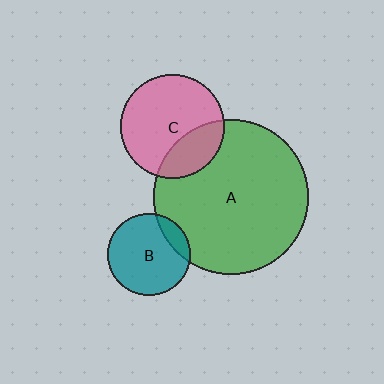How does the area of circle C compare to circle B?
Approximately 1.6 times.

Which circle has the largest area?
Circle A (green).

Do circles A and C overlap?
Yes.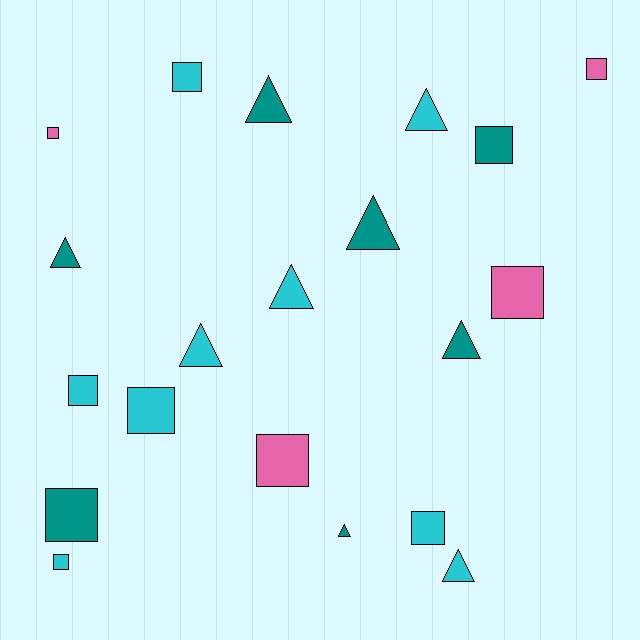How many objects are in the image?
There are 20 objects.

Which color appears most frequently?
Cyan, with 9 objects.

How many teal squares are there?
There are 2 teal squares.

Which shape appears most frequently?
Square, with 11 objects.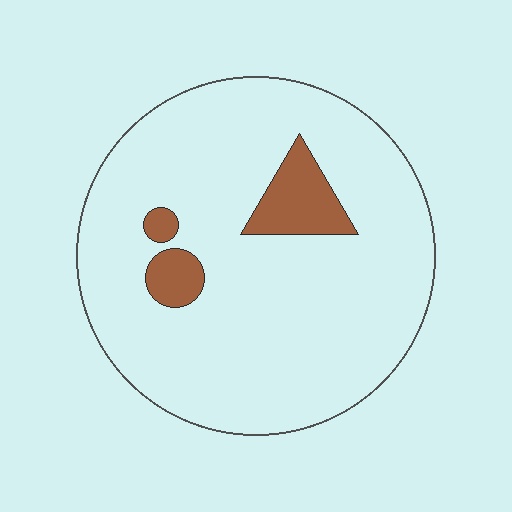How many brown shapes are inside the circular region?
3.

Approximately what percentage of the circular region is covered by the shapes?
Approximately 10%.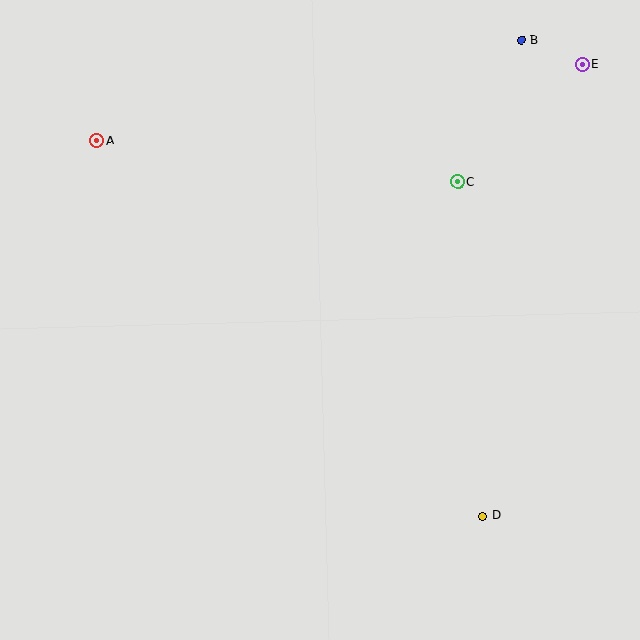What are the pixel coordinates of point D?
Point D is at (483, 516).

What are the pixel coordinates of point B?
Point B is at (521, 40).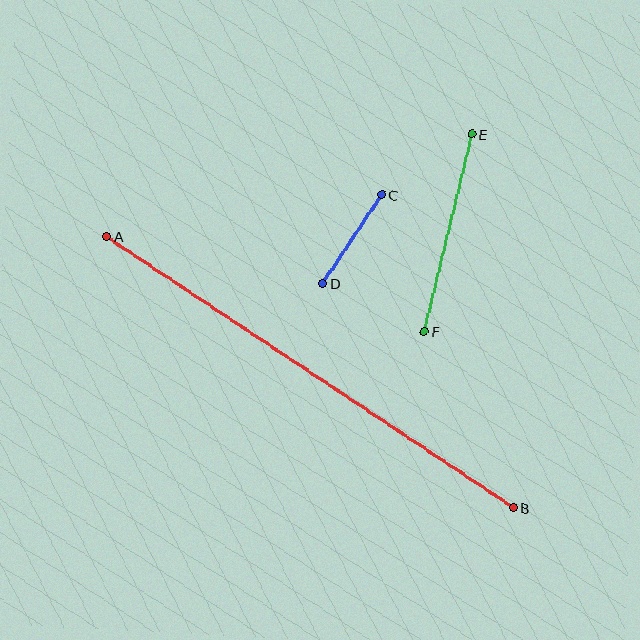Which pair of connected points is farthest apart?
Points A and B are farthest apart.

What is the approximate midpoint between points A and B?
The midpoint is at approximately (310, 372) pixels.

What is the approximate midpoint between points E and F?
The midpoint is at approximately (448, 233) pixels.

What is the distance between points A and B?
The distance is approximately 489 pixels.